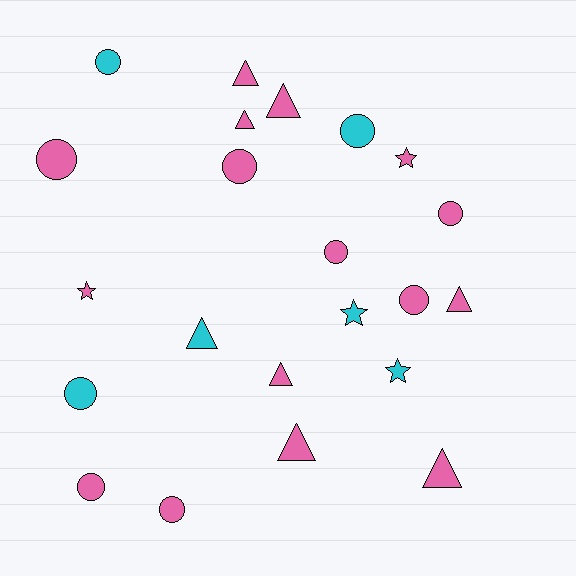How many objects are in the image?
There are 22 objects.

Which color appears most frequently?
Pink, with 16 objects.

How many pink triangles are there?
There are 7 pink triangles.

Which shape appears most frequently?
Circle, with 10 objects.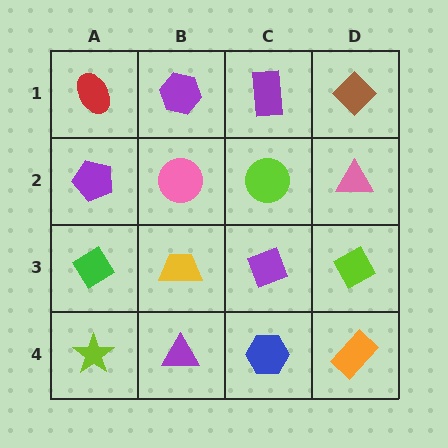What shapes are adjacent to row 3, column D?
A pink triangle (row 2, column D), an orange rectangle (row 4, column D), a purple diamond (row 3, column C).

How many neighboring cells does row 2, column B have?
4.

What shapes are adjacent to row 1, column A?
A purple pentagon (row 2, column A), a purple hexagon (row 1, column B).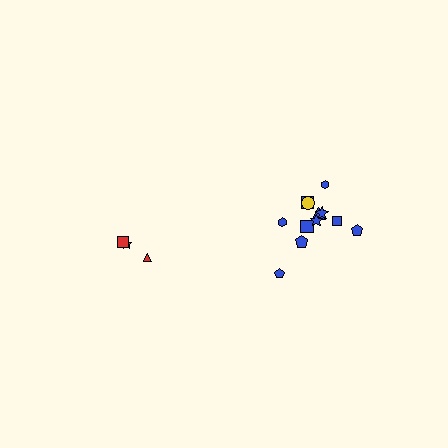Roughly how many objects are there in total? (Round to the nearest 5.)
Roughly 15 objects in total.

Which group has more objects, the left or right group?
The right group.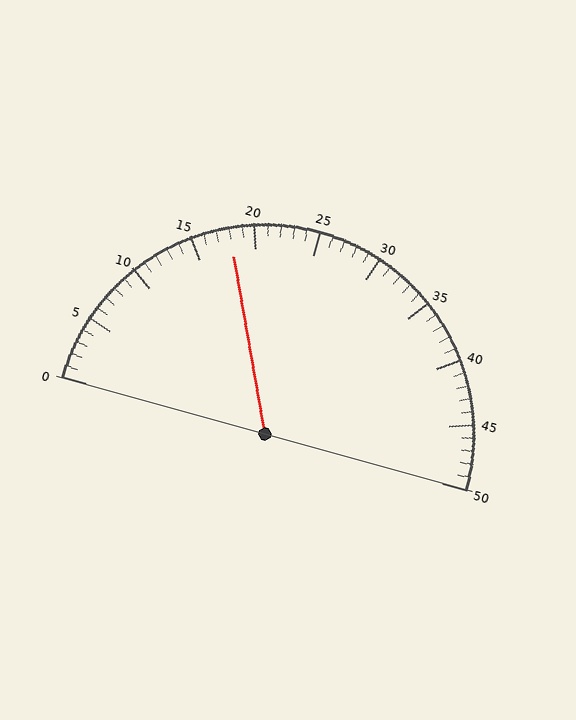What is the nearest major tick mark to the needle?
The nearest major tick mark is 20.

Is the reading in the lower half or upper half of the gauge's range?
The reading is in the lower half of the range (0 to 50).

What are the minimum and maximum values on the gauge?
The gauge ranges from 0 to 50.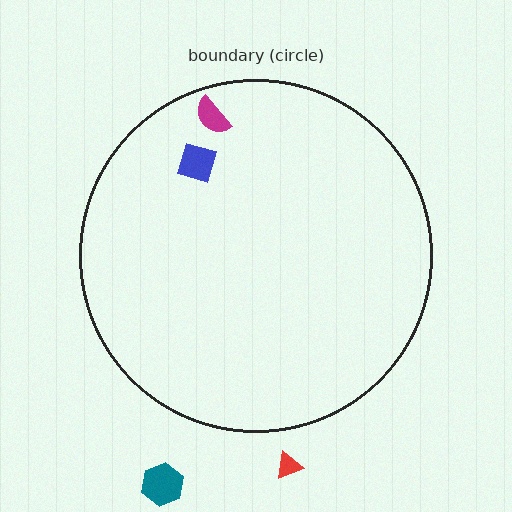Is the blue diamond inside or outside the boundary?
Inside.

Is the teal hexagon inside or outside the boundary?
Outside.